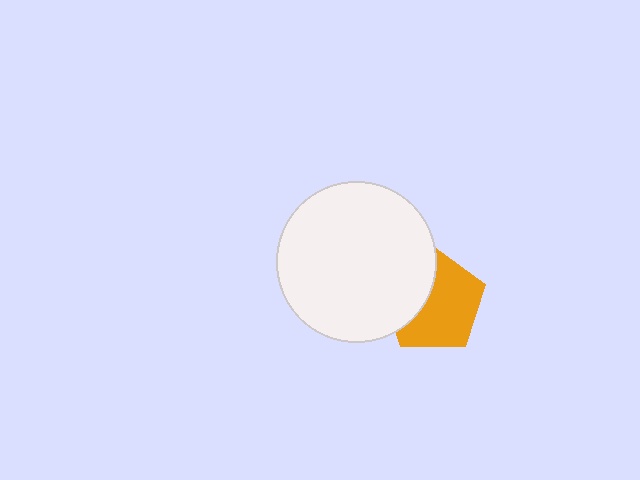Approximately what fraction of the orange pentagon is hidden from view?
Roughly 36% of the orange pentagon is hidden behind the white circle.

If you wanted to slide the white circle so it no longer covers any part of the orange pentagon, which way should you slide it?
Slide it left — that is the most direct way to separate the two shapes.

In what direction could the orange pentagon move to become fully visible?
The orange pentagon could move right. That would shift it out from behind the white circle entirely.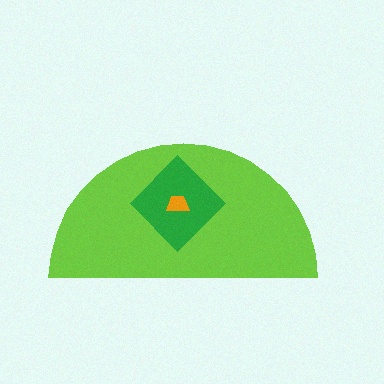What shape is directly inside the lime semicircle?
The green diamond.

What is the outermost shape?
The lime semicircle.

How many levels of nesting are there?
3.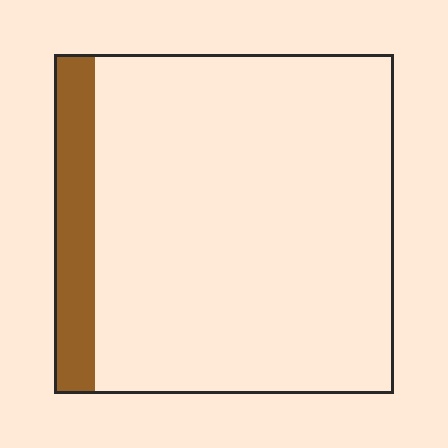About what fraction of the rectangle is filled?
About one eighth (1/8).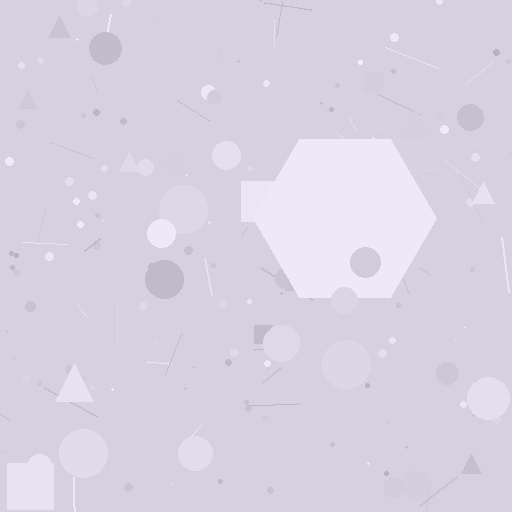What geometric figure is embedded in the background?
A hexagon is embedded in the background.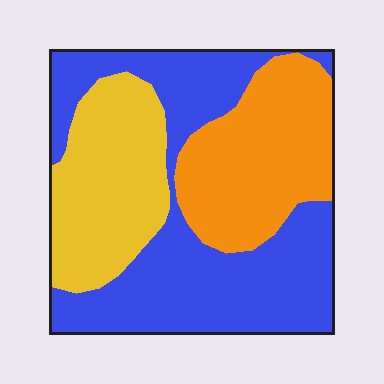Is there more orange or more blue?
Blue.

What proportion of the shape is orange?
Orange covers about 25% of the shape.